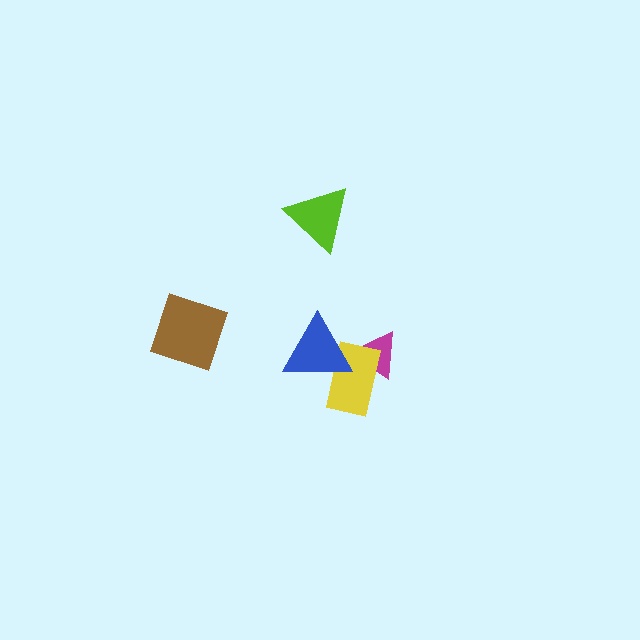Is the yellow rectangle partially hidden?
Yes, it is partially covered by another shape.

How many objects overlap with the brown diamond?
0 objects overlap with the brown diamond.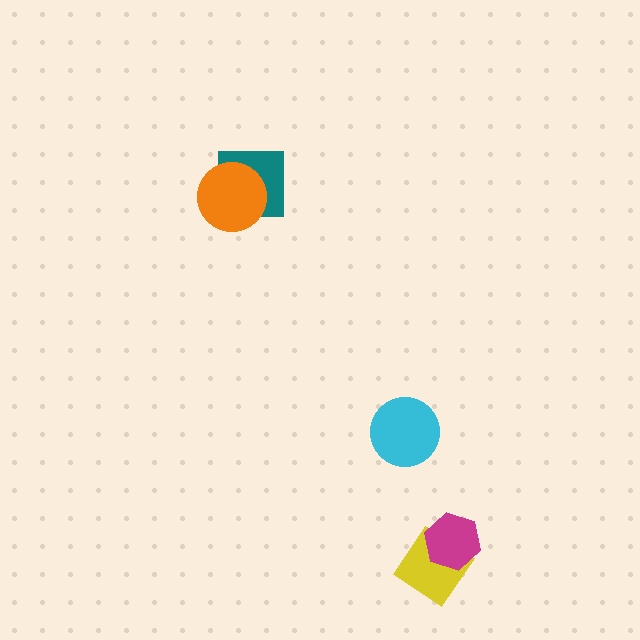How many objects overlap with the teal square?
1 object overlaps with the teal square.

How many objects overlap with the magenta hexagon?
1 object overlaps with the magenta hexagon.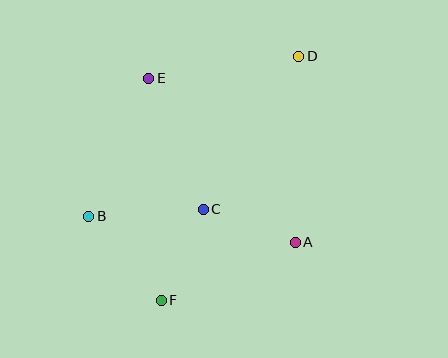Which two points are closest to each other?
Points A and C are closest to each other.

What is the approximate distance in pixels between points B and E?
The distance between B and E is approximately 151 pixels.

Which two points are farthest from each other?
Points D and F are farthest from each other.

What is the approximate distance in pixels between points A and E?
The distance between A and E is approximately 220 pixels.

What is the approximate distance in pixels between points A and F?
The distance between A and F is approximately 146 pixels.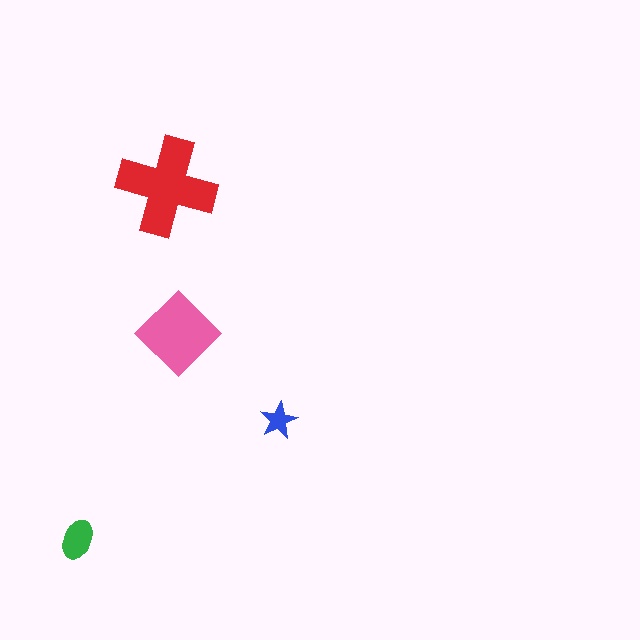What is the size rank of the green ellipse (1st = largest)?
3rd.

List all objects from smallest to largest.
The blue star, the green ellipse, the pink diamond, the red cross.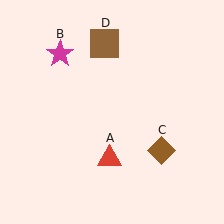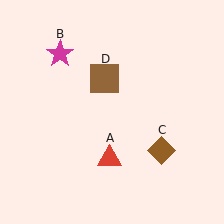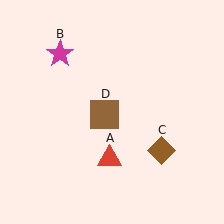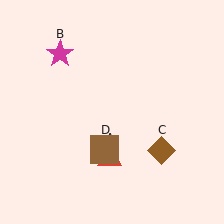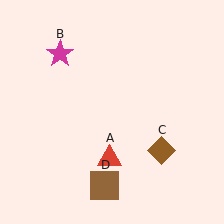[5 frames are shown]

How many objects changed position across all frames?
1 object changed position: brown square (object D).